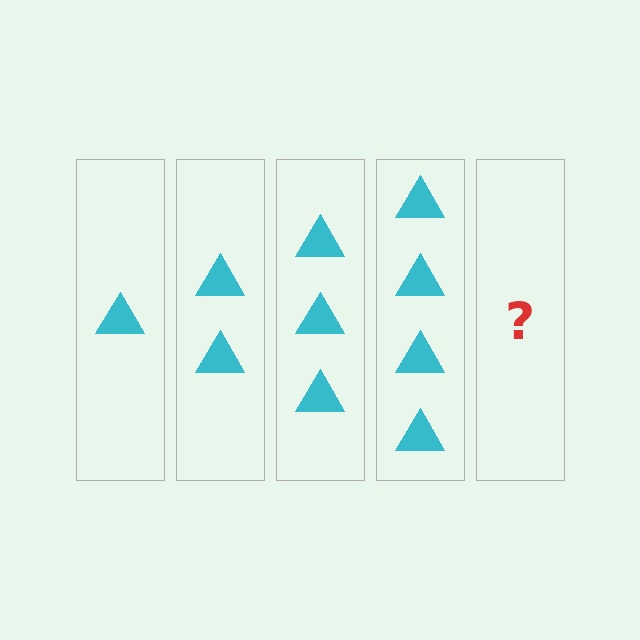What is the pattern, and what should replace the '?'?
The pattern is that each step adds one more triangle. The '?' should be 5 triangles.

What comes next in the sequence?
The next element should be 5 triangles.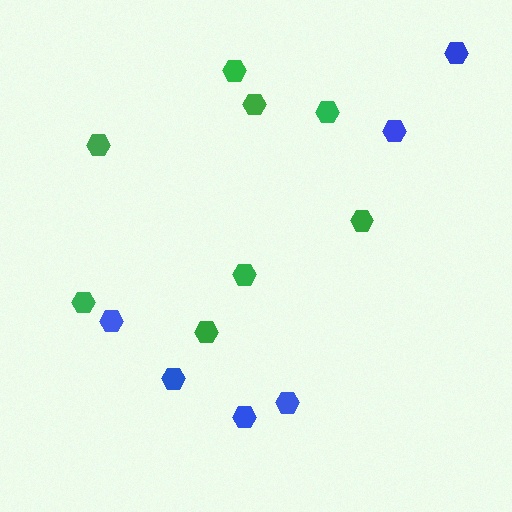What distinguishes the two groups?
There are 2 groups: one group of blue hexagons (6) and one group of green hexagons (8).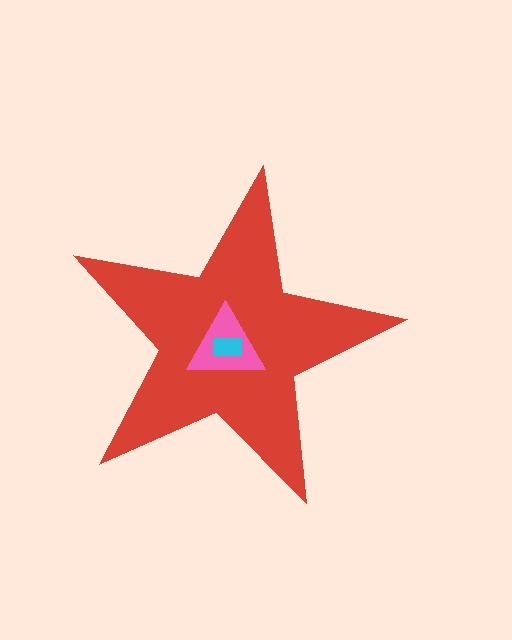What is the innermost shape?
The cyan rectangle.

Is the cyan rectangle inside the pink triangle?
Yes.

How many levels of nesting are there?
3.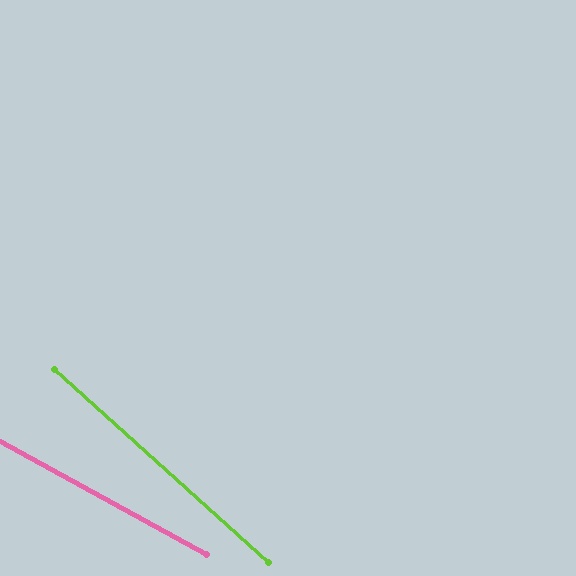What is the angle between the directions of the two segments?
Approximately 13 degrees.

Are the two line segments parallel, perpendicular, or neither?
Neither parallel nor perpendicular — they differ by about 13°.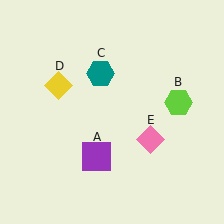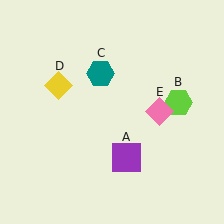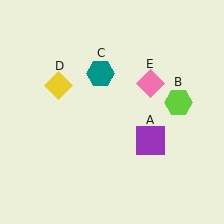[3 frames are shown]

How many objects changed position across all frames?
2 objects changed position: purple square (object A), pink diamond (object E).